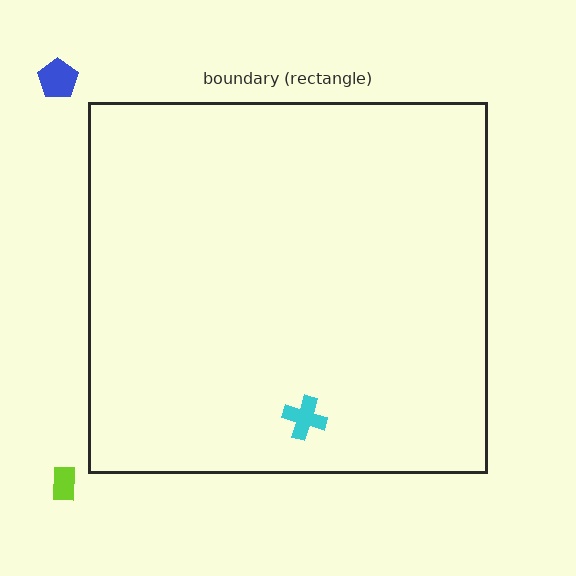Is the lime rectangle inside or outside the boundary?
Outside.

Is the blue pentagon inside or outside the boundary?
Outside.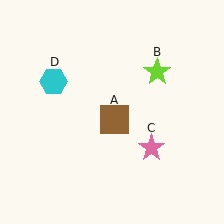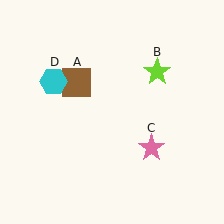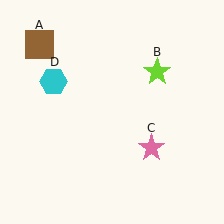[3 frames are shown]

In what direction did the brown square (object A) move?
The brown square (object A) moved up and to the left.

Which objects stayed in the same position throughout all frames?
Lime star (object B) and pink star (object C) and cyan hexagon (object D) remained stationary.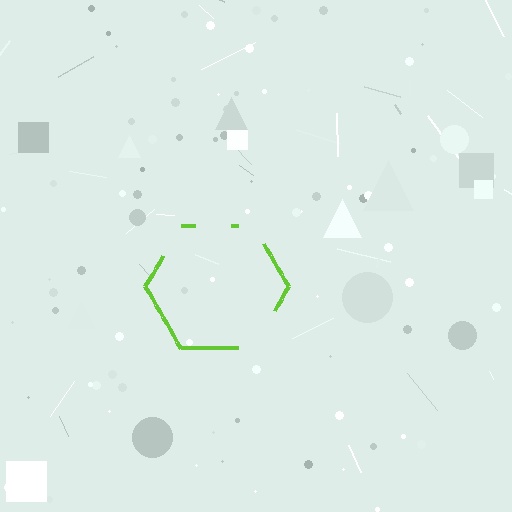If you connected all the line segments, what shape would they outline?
They would outline a hexagon.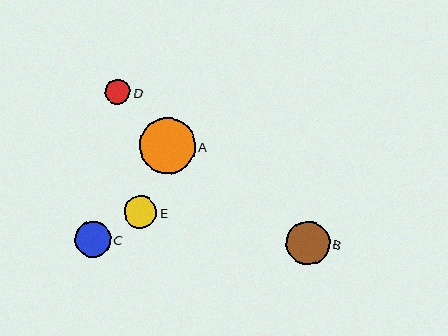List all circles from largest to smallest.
From largest to smallest: A, B, C, E, D.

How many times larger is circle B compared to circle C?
Circle B is approximately 1.2 times the size of circle C.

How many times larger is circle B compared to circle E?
Circle B is approximately 1.3 times the size of circle E.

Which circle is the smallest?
Circle D is the smallest with a size of approximately 25 pixels.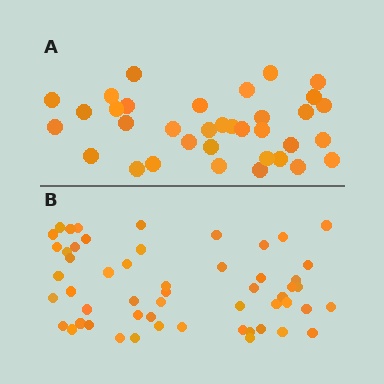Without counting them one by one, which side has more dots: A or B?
Region B (the bottom region) has more dots.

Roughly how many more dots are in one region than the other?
Region B has approximately 20 more dots than region A.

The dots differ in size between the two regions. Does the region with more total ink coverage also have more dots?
No. Region A has more total ink coverage because its dots are larger, but region B actually contains more individual dots. Total area can be misleading — the number of items is what matters here.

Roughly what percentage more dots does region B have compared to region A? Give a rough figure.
About 55% more.